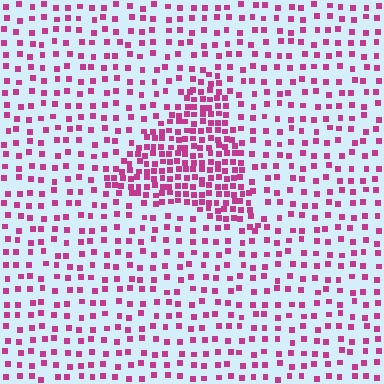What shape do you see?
I see a triangle.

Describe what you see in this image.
The image contains small magenta elements arranged at two different densities. A triangle-shaped region is visible where the elements are more densely packed than the surrounding area.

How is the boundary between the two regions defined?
The boundary is defined by a change in element density (approximately 2.4x ratio). All elements are the same color, size, and shape.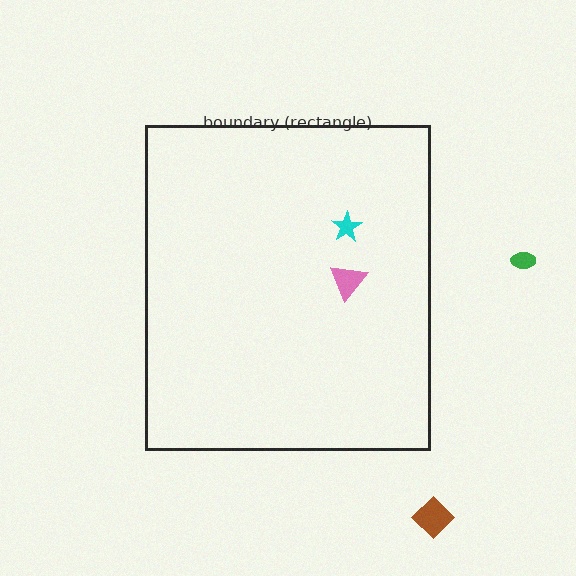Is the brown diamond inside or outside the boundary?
Outside.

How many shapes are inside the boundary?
2 inside, 2 outside.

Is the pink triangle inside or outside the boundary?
Inside.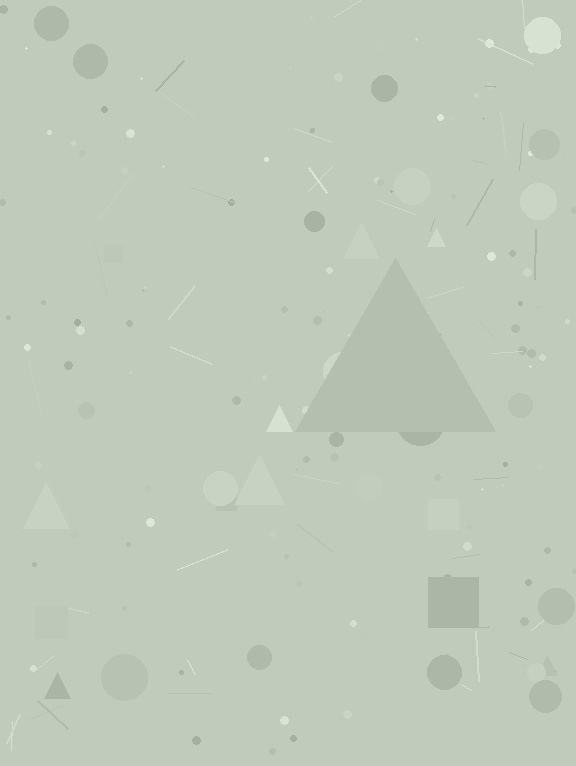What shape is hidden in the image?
A triangle is hidden in the image.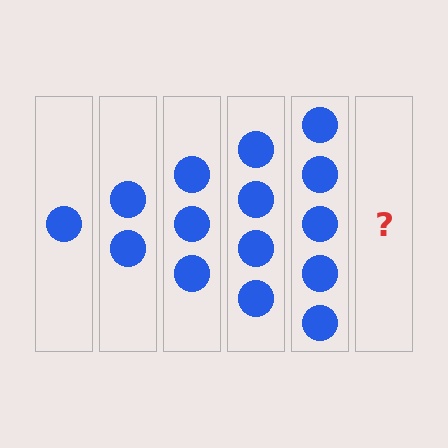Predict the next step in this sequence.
The next step is 6 circles.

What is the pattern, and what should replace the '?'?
The pattern is that each step adds one more circle. The '?' should be 6 circles.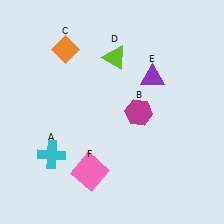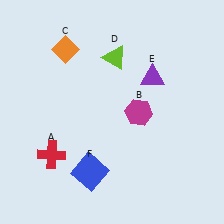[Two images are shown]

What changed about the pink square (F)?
In Image 1, F is pink. In Image 2, it changed to blue.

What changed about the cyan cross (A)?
In Image 1, A is cyan. In Image 2, it changed to red.